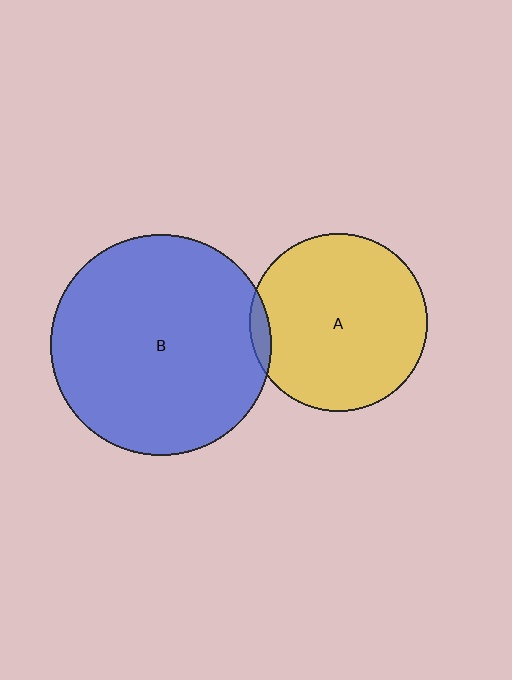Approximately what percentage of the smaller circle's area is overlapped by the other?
Approximately 5%.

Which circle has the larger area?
Circle B (blue).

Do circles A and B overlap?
Yes.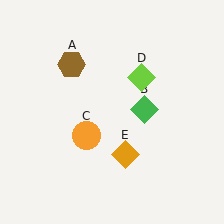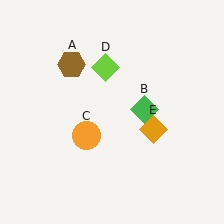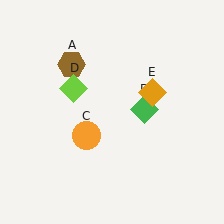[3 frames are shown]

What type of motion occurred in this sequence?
The lime diamond (object D), orange diamond (object E) rotated counterclockwise around the center of the scene.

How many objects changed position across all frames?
2 objects changed position: lime diamond (object D), orange diamond (object E).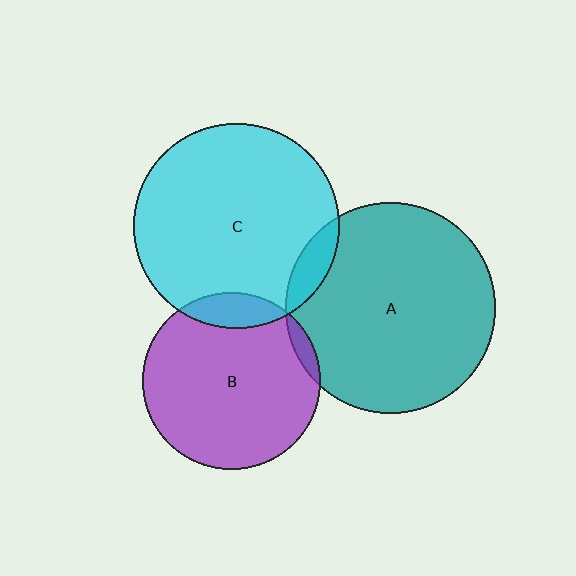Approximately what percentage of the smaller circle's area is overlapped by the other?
Approximately 10%.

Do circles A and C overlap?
Yes.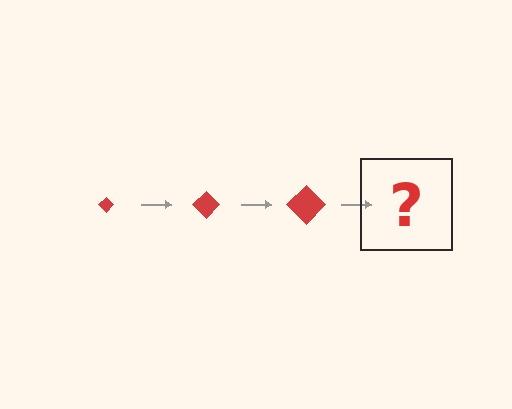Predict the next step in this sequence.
The next step is a red diamond, larger than the previous one.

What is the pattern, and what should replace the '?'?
The pattern is that the diamond gets progressively larger each step. The '?' should be a red diamond, larger than the previous one.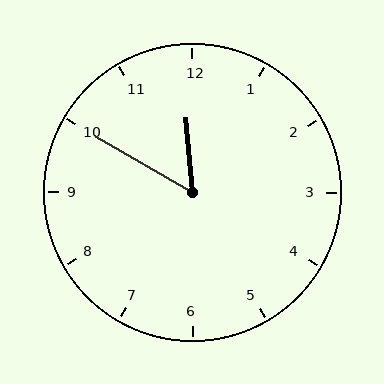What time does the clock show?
11:50.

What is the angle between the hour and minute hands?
Approximately 55 degrees.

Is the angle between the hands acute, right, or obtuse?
It is acute.